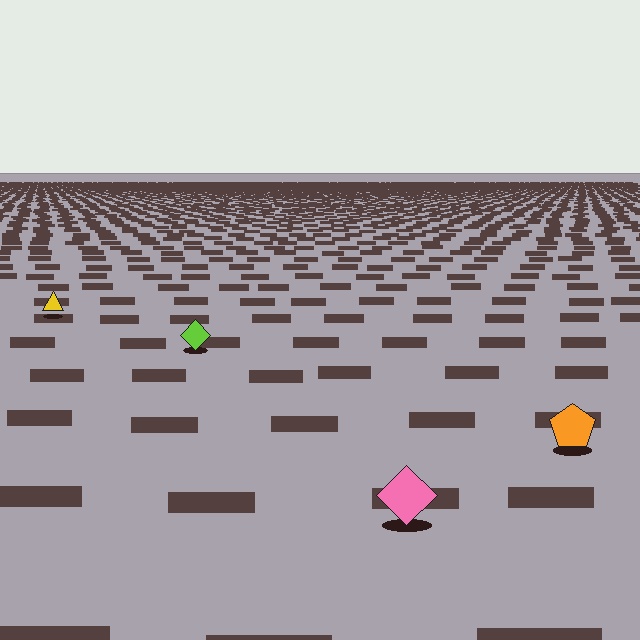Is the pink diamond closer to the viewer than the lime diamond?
Yes. The pink diamond is closer — you can tell from the texture gradient: the ground texture is coarser near it.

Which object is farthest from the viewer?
The yellow triangle is farthest from the viewer. It appears smaller and the ground texture around it is denser.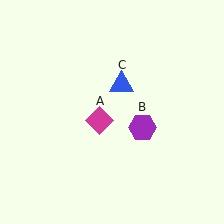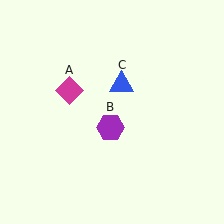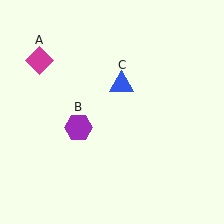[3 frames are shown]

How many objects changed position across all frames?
2 objects changed position: magenta diamond (object A), purple hexagon (object B).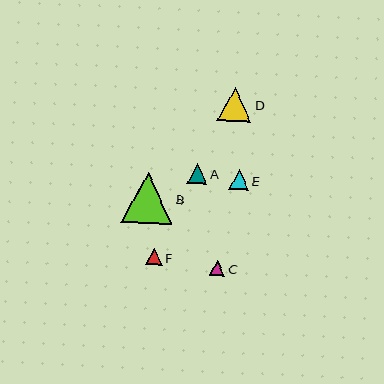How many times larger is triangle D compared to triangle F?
Triangle D is approximately 2.0 times the size of triangle F.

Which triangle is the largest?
Triangle B is the largest with a size of approximately 51 pixels.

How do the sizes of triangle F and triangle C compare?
Triangle F and triangle C are approximately the same size.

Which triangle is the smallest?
Triangle C is the smallest with a size of approximately 15 pixels.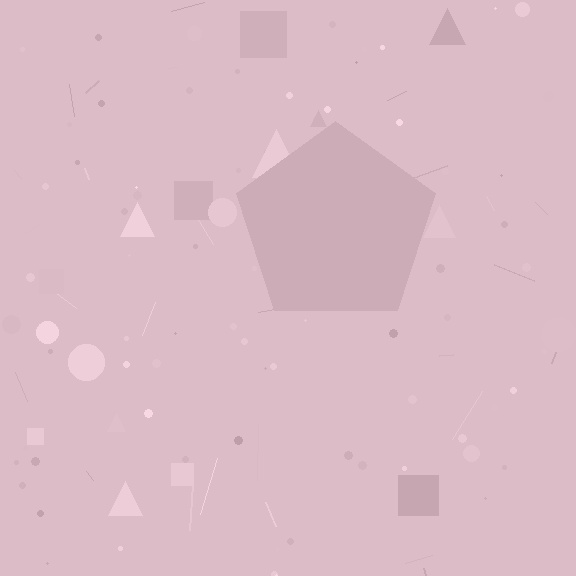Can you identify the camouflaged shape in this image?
The camouflaged shape is a pentagon.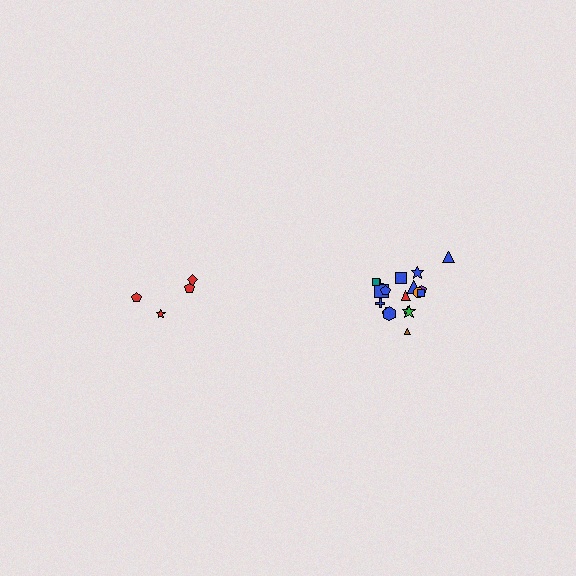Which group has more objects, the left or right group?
The right group.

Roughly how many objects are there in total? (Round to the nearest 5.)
Roughly 20 objects in total.